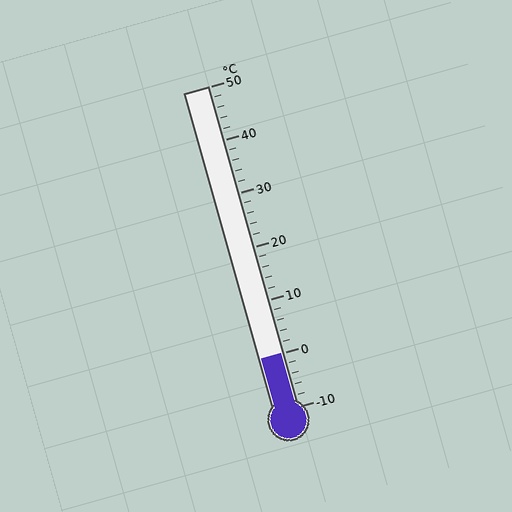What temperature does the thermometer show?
The thermometer shows approximately 0°C.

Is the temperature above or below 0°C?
The temperature is at 0°C.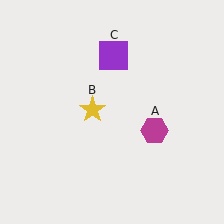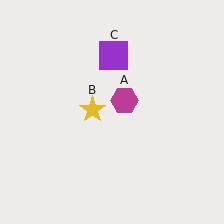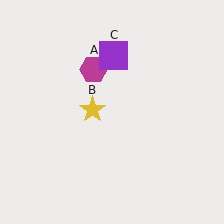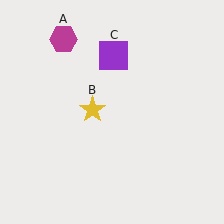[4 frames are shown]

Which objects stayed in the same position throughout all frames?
Yellow star (object B) and purple square (object C) remained stationary.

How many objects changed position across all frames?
1 object changed position: magenta hexagon (object A).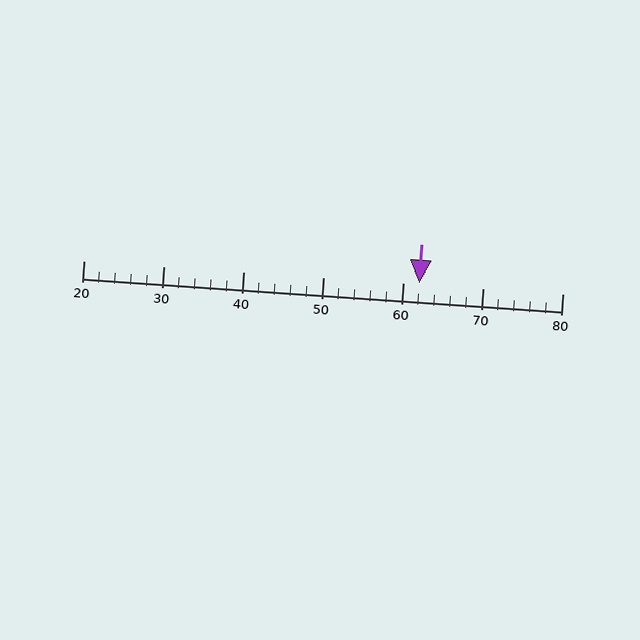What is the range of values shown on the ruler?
The ruler shows values from 20 to 80.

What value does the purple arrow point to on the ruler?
The purple arrow points to approximately 62.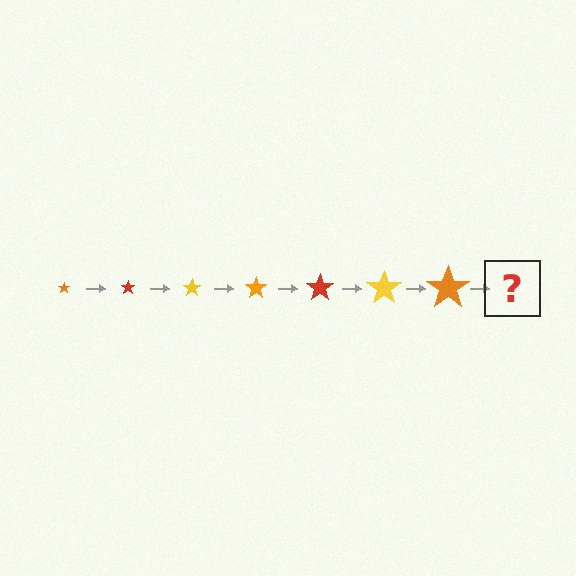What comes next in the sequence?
The next element should be a red star, larger than the previous one.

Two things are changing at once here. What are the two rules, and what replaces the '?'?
The two rules are that the star grows larger each step and the color cycles through orange, red, and yellow. The '?' should be a red star, larger than the previous one.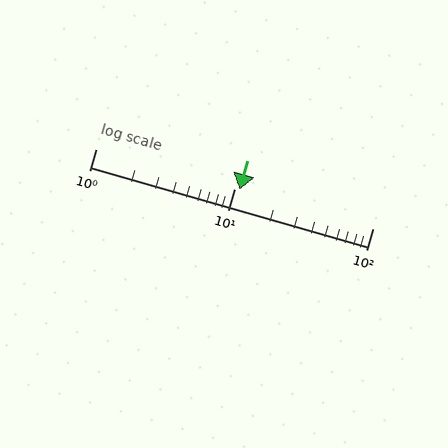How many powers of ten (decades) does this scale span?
The scale spans 2 decades, from 1 to 100.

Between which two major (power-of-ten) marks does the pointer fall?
The pointer is between 10 and 100.